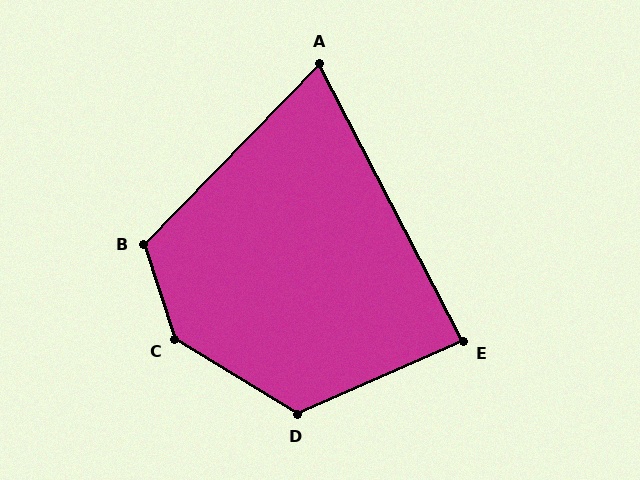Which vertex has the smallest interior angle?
A, at approximately 72 degrees.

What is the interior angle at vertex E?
Approximately 86 degrees (approximately right).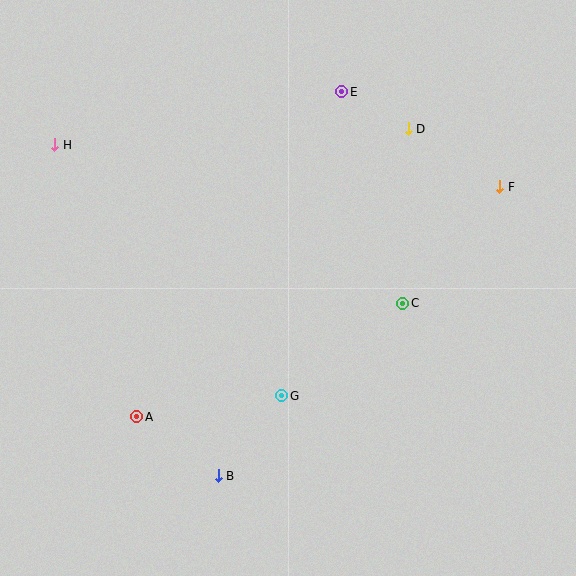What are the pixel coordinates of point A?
Point A is at (137, 417).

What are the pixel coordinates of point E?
Point E is at (342, 92).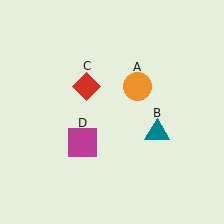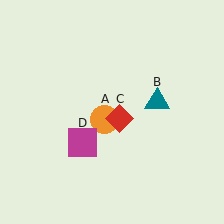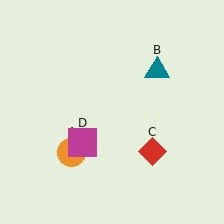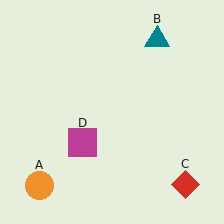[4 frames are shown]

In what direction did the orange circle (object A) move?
The orange circle (object A) moved down and to the left.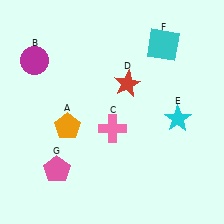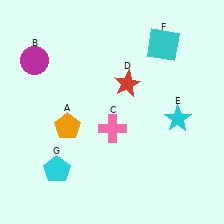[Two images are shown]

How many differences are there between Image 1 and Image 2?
There is 1 difference between the two images.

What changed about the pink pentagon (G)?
In Image 1, G is pink. In Image 2, it changed to cyan.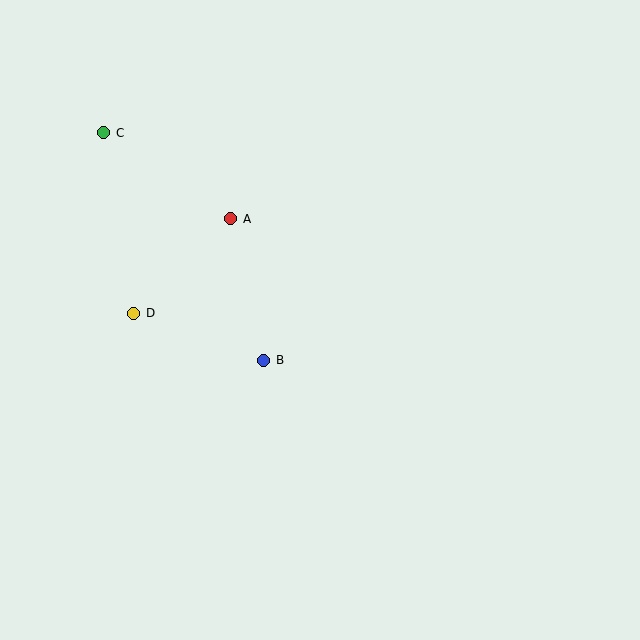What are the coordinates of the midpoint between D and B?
The midpoint between D and B is at (199, 337).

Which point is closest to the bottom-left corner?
Point D is closest to the bottom-left corner.